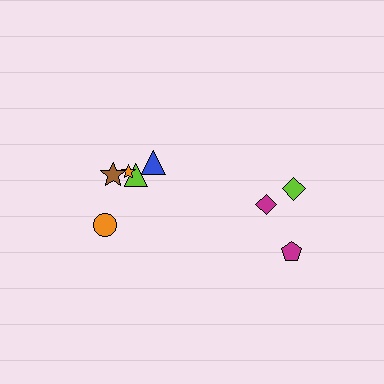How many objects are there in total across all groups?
There are 8 objects.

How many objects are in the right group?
There are 3 objects.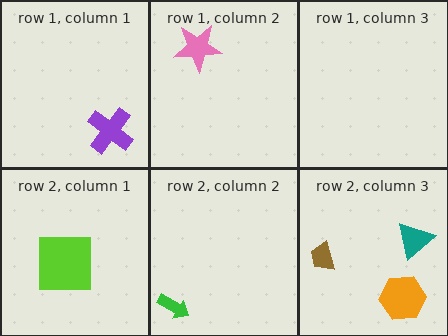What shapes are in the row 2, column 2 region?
The green arrow.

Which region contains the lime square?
The row 2, column 1 region.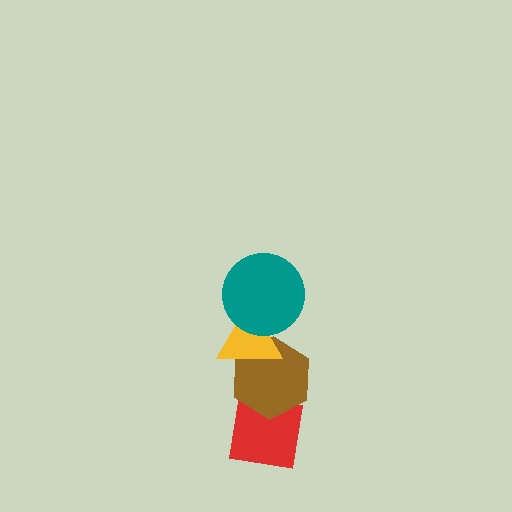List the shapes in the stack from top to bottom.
From top to bottom: the teal circle, the yellow triangle, the brown hexagon, the red square.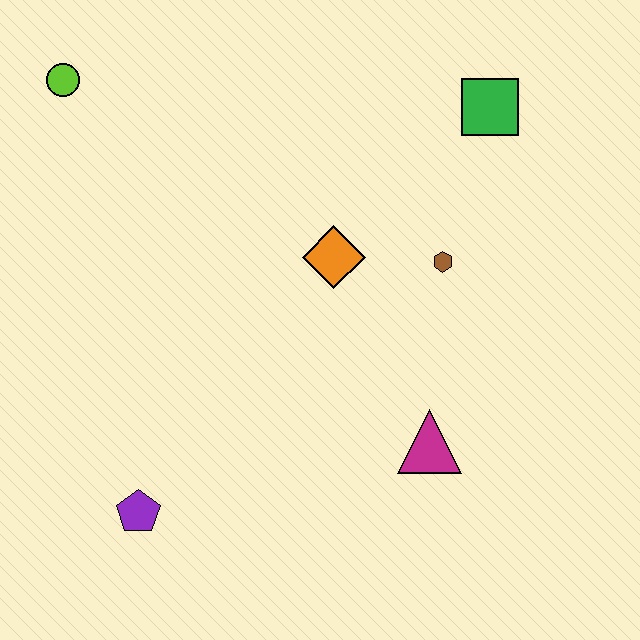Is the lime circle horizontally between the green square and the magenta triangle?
No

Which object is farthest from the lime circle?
The magenta triangle is farthest from the lime circle.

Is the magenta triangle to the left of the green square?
Yes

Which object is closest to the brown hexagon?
The orange diamond is closest to the brown hexagon.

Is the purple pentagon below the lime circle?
Yes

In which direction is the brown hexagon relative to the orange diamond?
The brown hexagon is to the right of the orange diamond.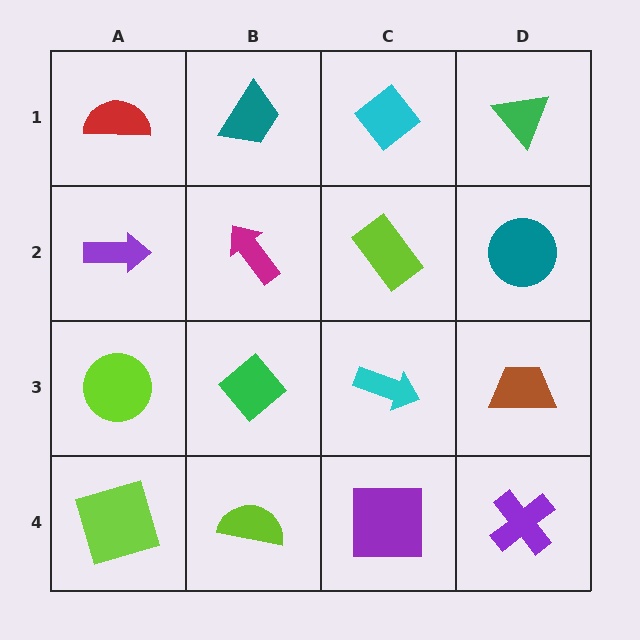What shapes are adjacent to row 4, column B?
A green diamond (row 3, column B), a lime square (row 4, column A), a purple square (row 4, column C).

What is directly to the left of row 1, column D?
A cyan diamond.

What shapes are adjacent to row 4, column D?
A brown trapezoid (row 3, column D), a purple square (row 4, column C).